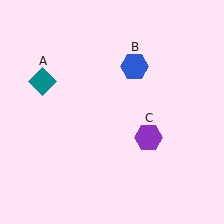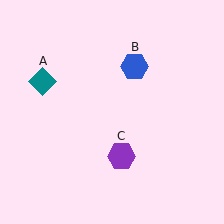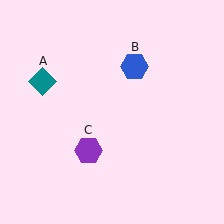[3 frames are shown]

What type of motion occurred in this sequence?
The purple hexagon (object C) rotated clockwise around the center of the scene.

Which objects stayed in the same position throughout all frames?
Teal diamond (object A) and blue hexagon (object B) remained stationary.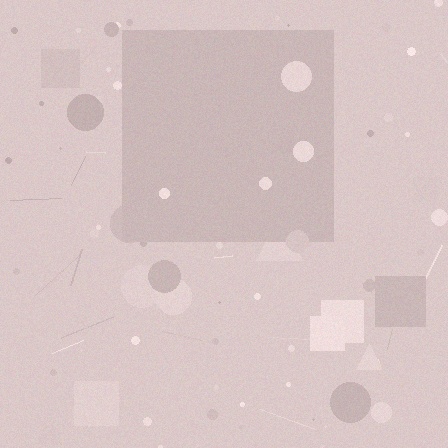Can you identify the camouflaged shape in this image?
The camouflaged shape is a square.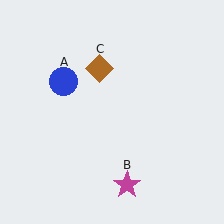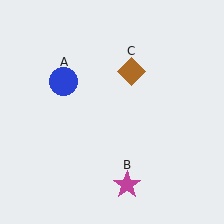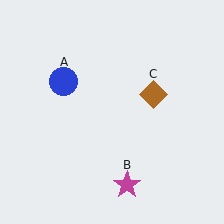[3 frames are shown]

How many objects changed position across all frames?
1 object changed position: brown diamond (object C).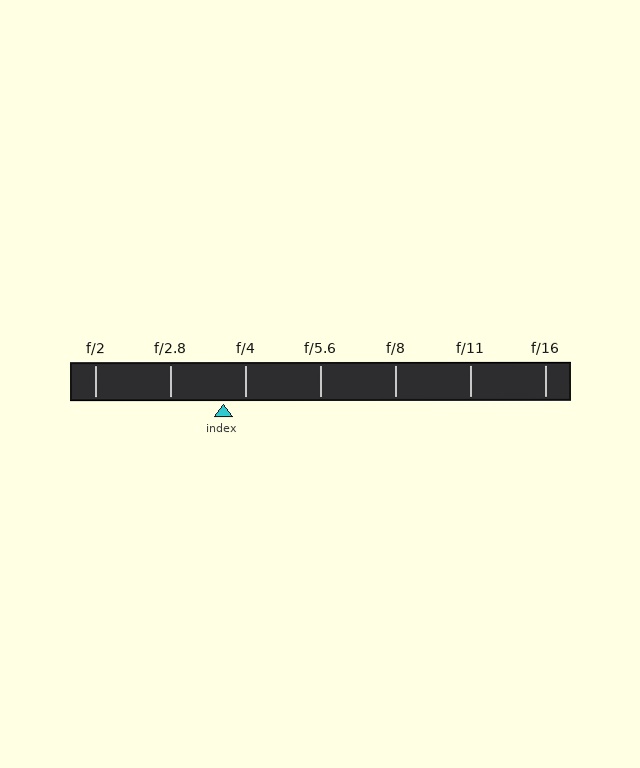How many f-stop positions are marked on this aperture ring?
There are 7 f-stop positions marked.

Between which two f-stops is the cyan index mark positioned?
The index mark is between f/2.8 and f/4.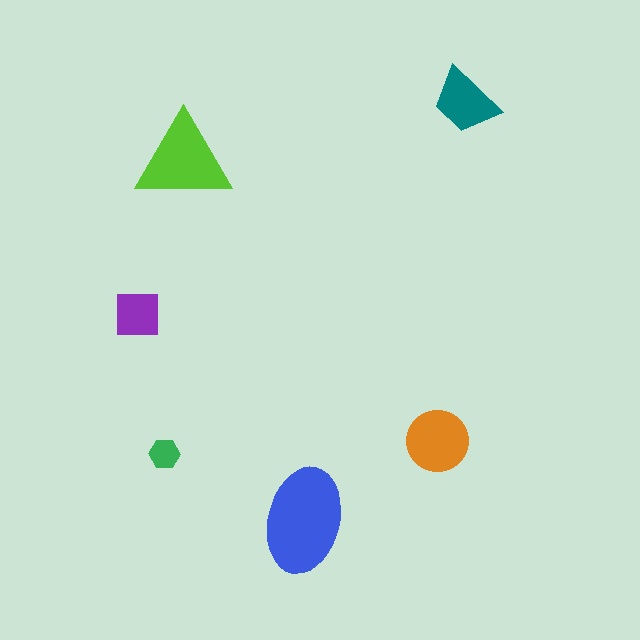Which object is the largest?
The blue ellipse.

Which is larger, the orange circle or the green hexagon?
The orange circle.